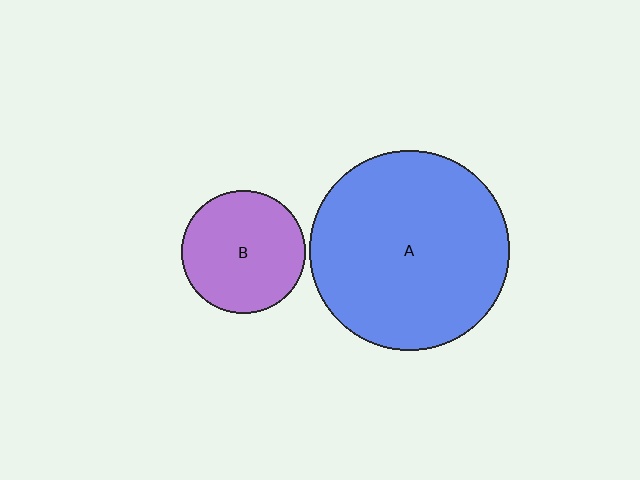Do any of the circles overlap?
No, none of the circles overlap.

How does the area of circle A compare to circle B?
Approximately 2.6 times.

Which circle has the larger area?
Circle A (blue).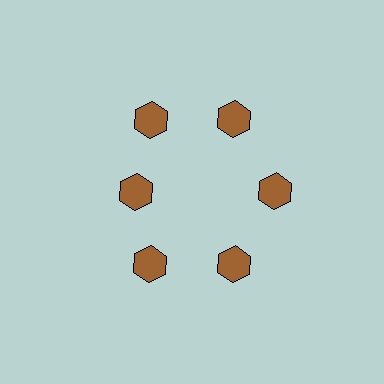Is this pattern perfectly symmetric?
No. The 6 brown hexagons are arranged in a ring, but one element near the 9 o'clock position is pulled inward toward the center, breaking the 6-fold rotational symmetry.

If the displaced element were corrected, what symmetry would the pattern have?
It would have 6-fold rotational symmetry — the pattern would map onto itself every 60 degrees.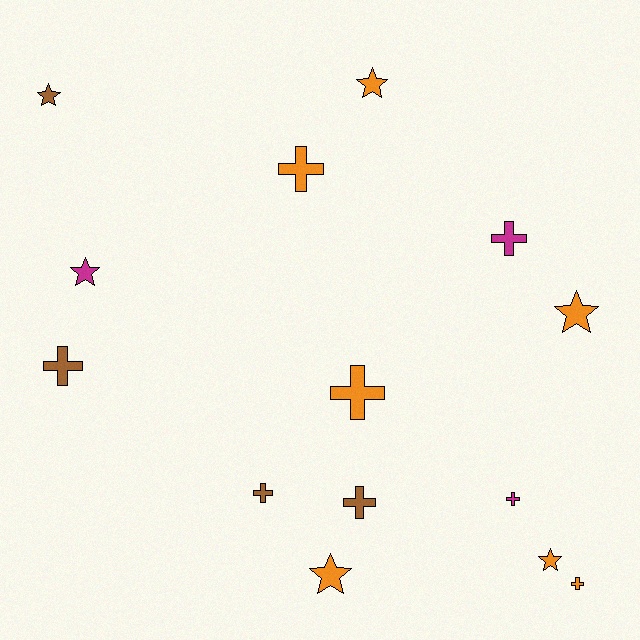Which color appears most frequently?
Orange, with 7 objects.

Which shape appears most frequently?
Cross, with 8 objects.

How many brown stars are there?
There is 1 brown star.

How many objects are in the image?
There are 14 objects.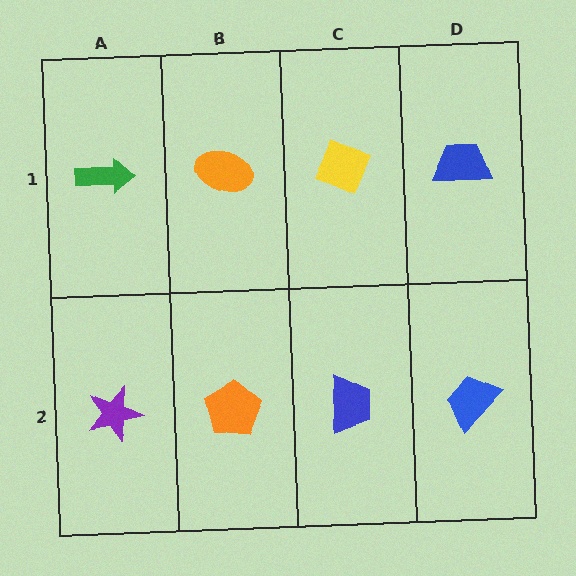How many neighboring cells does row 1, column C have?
3.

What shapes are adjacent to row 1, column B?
An orange pentagon (row 2, column B), a green arrow (row 1, column A), a yellow diamond (row 1, column C).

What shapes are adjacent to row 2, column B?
An orange ellipse (row 1, column B), a purple star (row 2, column A), a blue trapezoid (row 2, column C).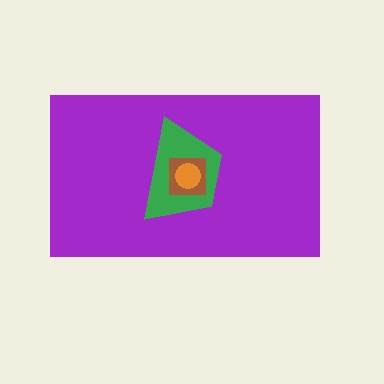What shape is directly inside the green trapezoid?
The brown square.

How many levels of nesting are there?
4.